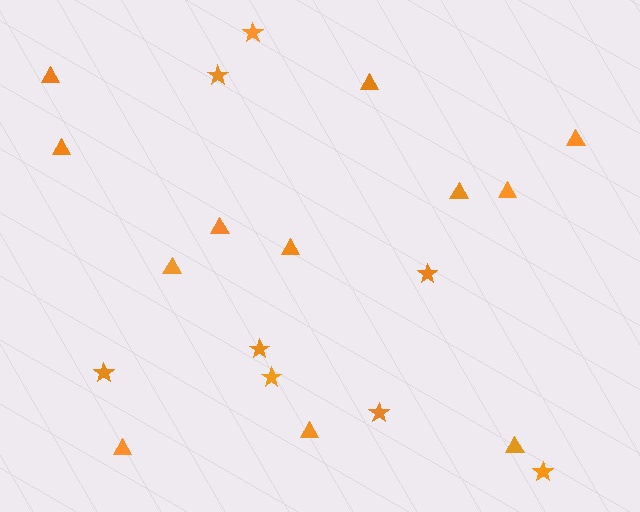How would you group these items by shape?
There are 2 groups: one group of stars (8) and one group of triangles (12).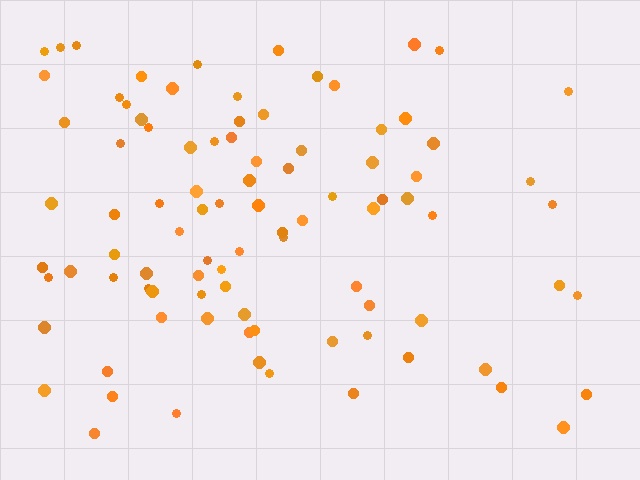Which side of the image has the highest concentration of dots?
The left.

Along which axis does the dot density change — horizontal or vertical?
Horizontal.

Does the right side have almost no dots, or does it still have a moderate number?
Still a moderate number, just noticeably fewer than the left.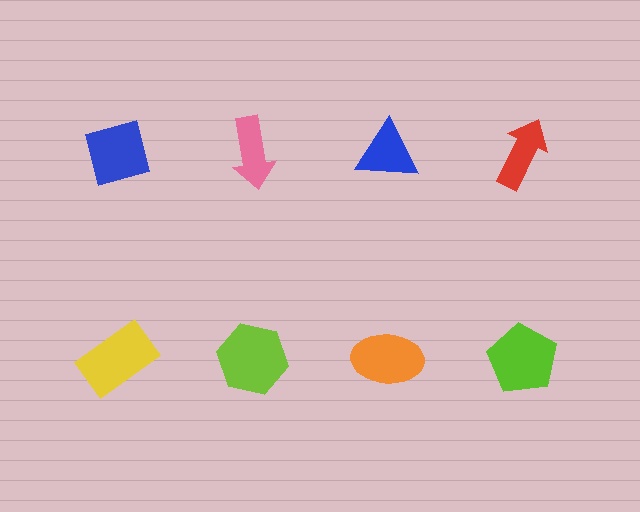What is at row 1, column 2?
A pink arrow.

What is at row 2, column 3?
An orange ellipse.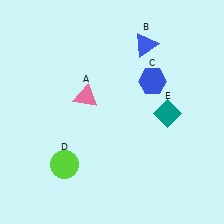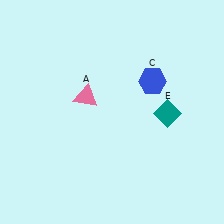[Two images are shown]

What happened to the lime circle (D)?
The lime circle (D) was removed in Image 2. It was in the bottom-left area of Image 1.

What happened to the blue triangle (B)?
The blue triangle (B) was removed in Image 2. It was in the top-right area of Image 1.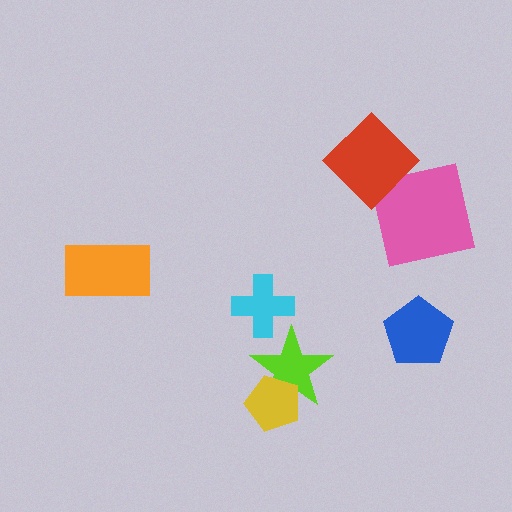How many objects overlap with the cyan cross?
0 objects overlap with the cyan cross.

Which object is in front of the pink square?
The red diamond is in front of the pink square.